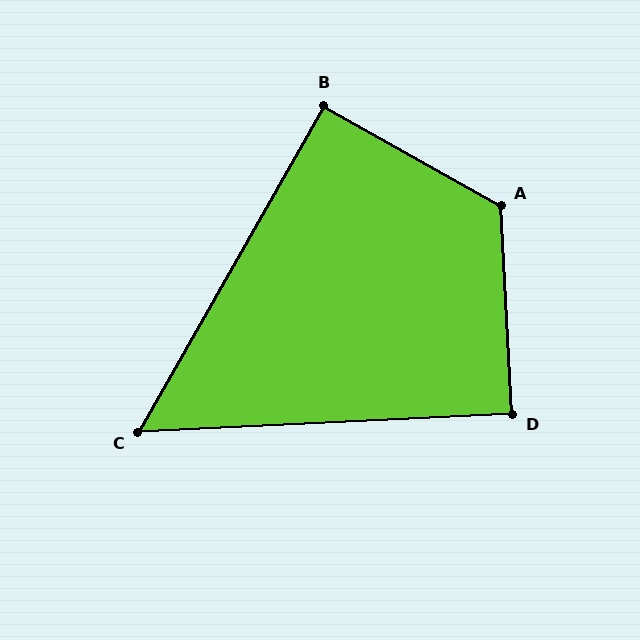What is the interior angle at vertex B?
Approximately 90 degrees (approximately right).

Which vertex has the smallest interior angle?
C, at approximately 58 degrees.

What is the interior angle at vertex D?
Approximately 90 degrees (approximately right).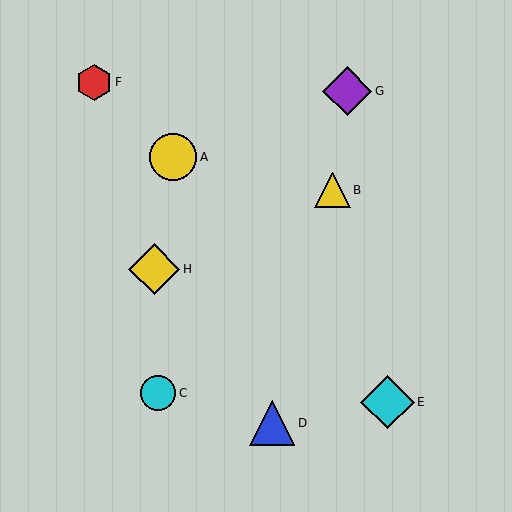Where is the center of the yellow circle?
The center of the yellow circle is at (173, 157).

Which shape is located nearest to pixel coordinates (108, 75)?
The red hexagon (labeled F) at (94, 82) is nearest to that location.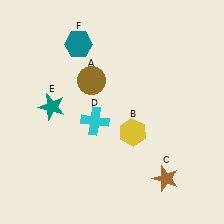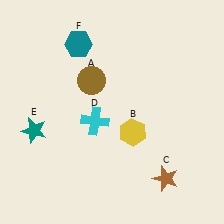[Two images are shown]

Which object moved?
The teal star (E) moved down.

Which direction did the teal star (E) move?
The teal star (E) moved down.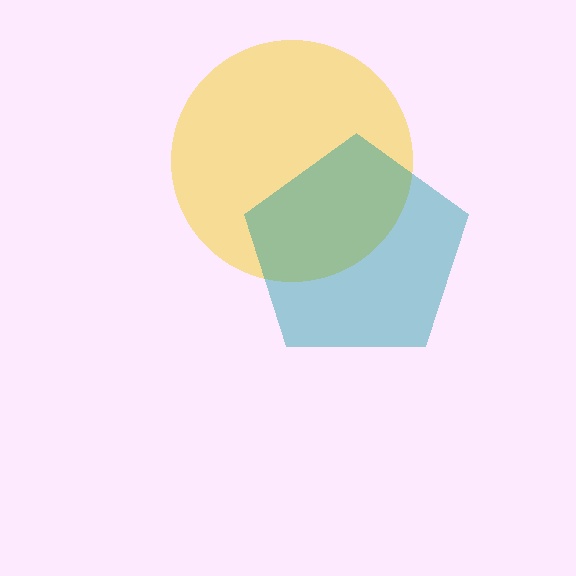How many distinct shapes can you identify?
There are 2 distinct shapes: a yellow circle, a teal pentagon.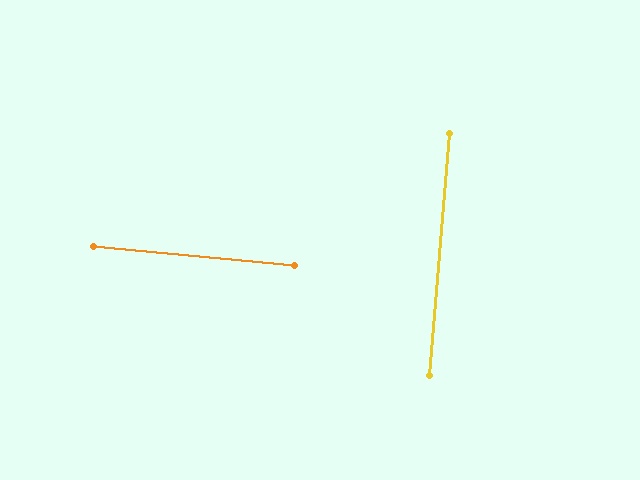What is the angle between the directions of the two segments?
Approximately 90 degrees.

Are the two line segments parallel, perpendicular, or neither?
Perpendicular — they meet at approximately 90°.